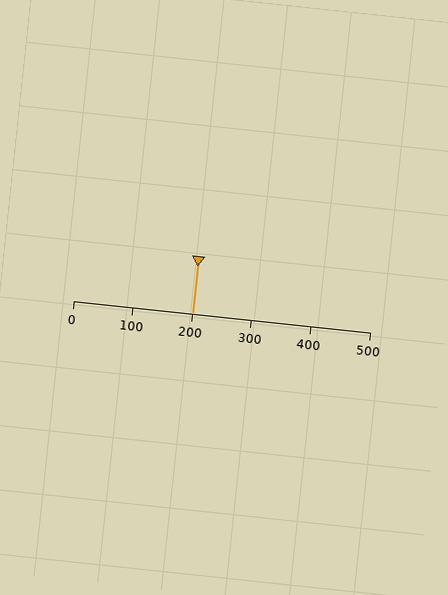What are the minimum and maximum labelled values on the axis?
The axis runs from 0 to 500.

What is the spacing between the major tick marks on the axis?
The major ticks are spaced 100 apart.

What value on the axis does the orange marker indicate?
The marker indicates approximately 200.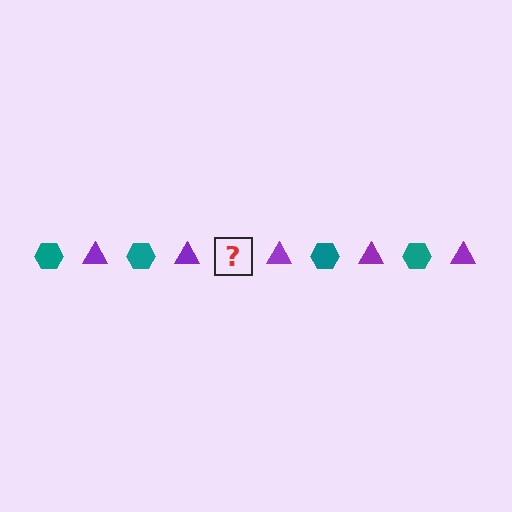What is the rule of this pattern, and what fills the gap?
The rule is that the pattern alternates between teal hexagon and purple triangle. The gap should be filled with a teal hexagon.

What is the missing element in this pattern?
The missing element is a teal hexagon.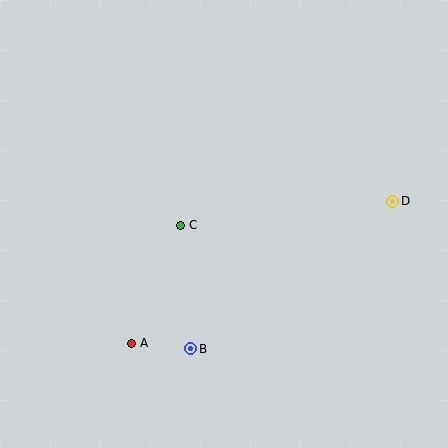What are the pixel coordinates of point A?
Point A is at (132, 343).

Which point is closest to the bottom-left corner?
Point A is closest to the bottom-left corner.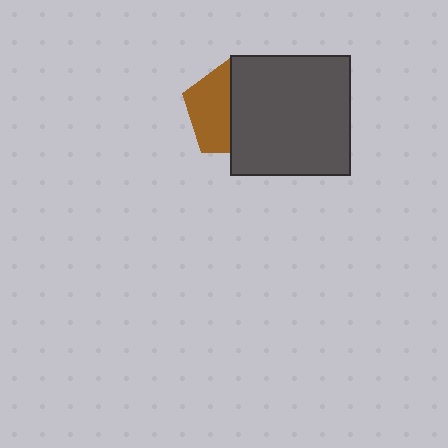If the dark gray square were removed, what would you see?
You would see the complete brown pentagon.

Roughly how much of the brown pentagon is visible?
About half of it is visible (roughly 45%).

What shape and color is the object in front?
The object in front is a dark gray square.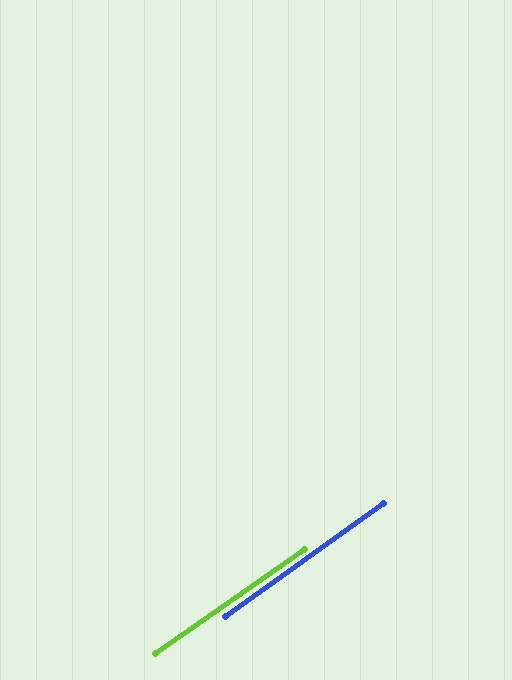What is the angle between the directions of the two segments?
Approximately 1 degree.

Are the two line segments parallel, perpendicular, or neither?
Parallel — their directions differ by only 0.7°.